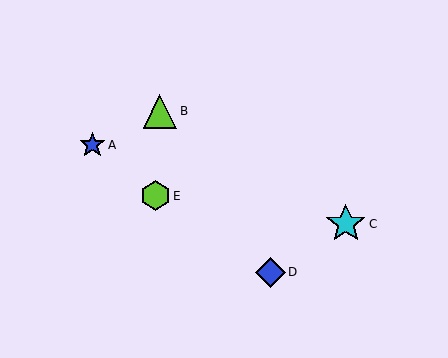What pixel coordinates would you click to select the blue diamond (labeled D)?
Click at (270, 272) to select the blue diamond D.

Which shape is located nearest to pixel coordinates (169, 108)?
The lime triangle (labeled B) at (160, 111) is nearest to that location.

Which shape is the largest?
The cyan star (labeled C) is the largest.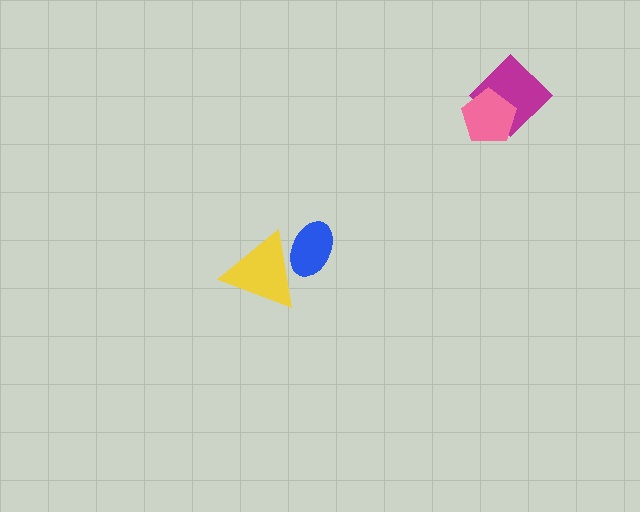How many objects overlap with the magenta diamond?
1 object overlaps with the magenta diamond.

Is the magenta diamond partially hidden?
Yes, it is partially covered by another shape.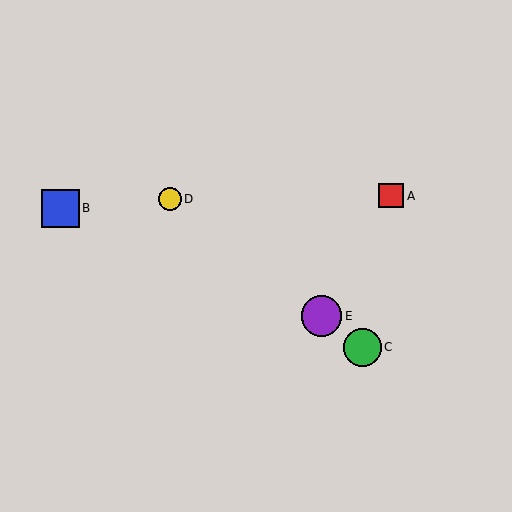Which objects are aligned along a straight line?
Objects C, D, E are aligned along a straight line.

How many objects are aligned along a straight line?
3 objects (C, D, E) are aligned along a straight line.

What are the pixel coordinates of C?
Object C is at (362, 347).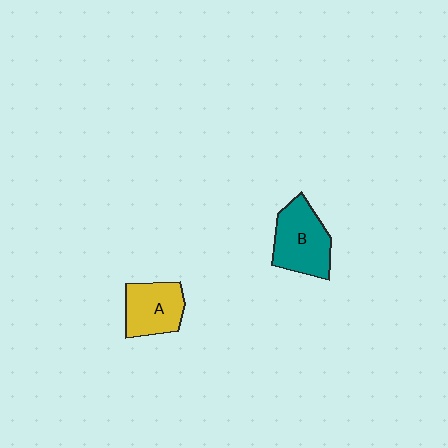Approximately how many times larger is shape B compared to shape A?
Approximately 1.2 times.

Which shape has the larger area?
Shape B (teal).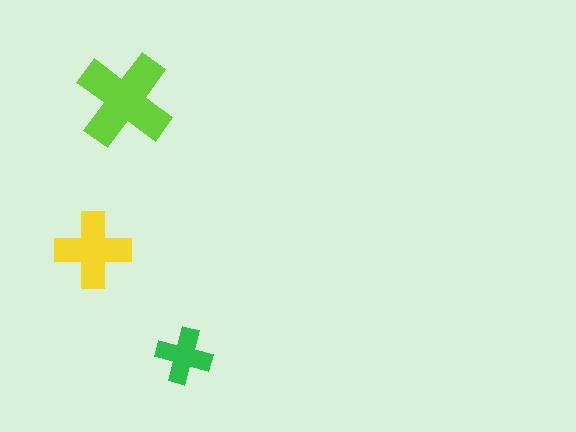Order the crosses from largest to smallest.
the lime one, the yellow one, the green one.